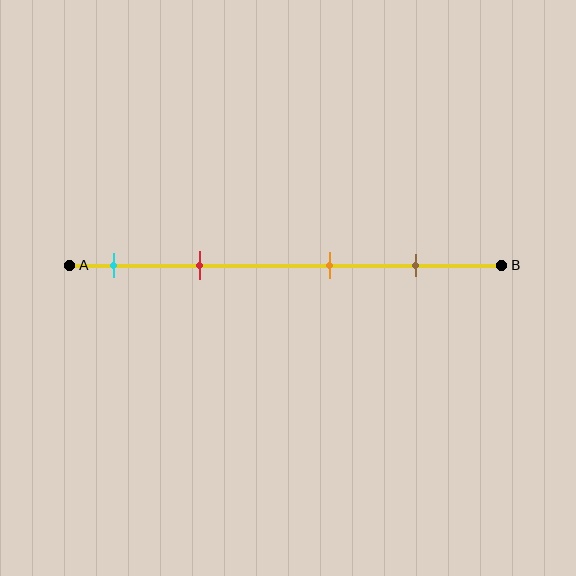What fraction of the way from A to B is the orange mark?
The orange mark is approximately 60% (0.6) of the way from A to B.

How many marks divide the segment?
There are 4 marks dividing the segment.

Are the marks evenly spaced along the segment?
No, the marks are not evenly spaced.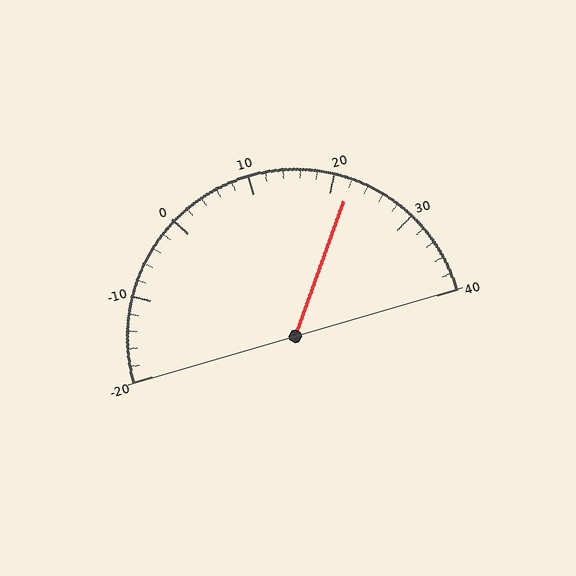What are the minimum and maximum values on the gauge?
The gauge ranges from -20 to 40.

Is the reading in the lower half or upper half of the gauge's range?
The reading is in the upper half of the range (-20 to 40).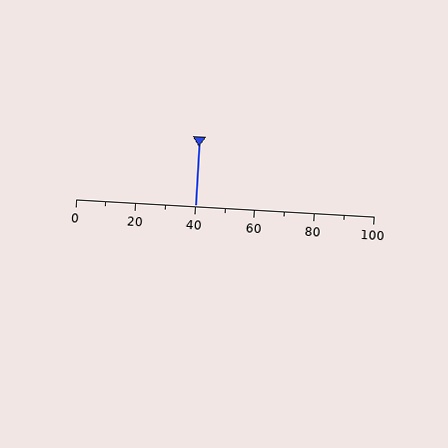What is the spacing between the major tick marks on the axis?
The major ticks are spaced 20 apart.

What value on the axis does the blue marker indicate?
The marker indicates approximately 40.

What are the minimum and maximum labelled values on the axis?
The axis runs from 0 to 100.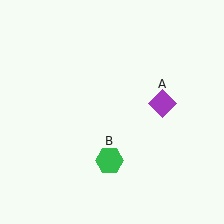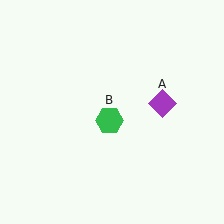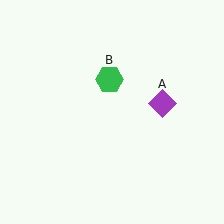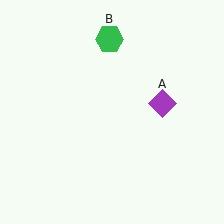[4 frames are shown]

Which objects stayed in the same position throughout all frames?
Purple diamond (object A) remained stationary.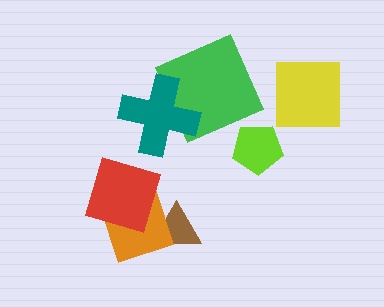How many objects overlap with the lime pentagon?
0 objects overlap with the lime pentagon.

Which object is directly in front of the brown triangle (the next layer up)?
The orange diamond is directly in front of the brown triangle.